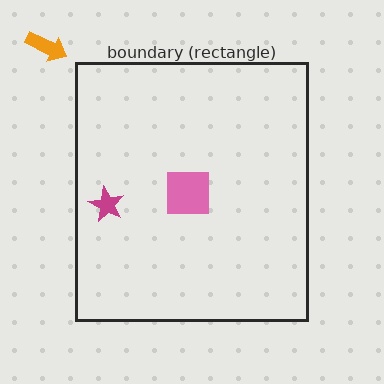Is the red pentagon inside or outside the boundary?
Inside.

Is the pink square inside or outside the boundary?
Inside.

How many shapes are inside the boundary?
4 inside, 1 outside.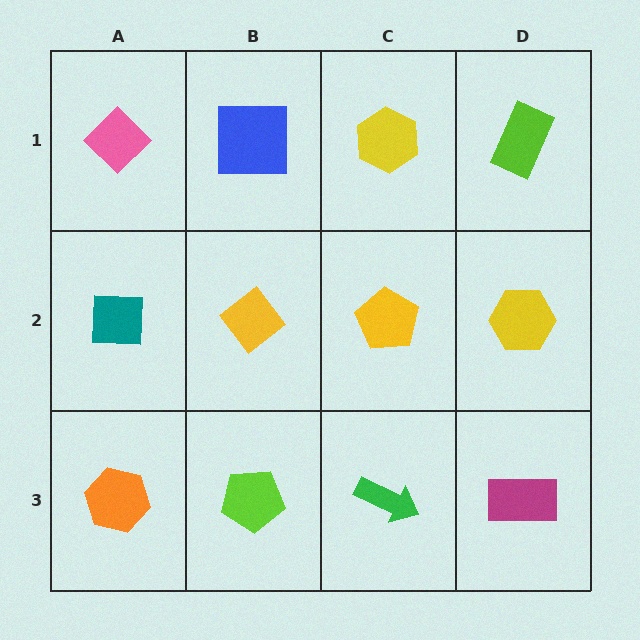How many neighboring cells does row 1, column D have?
2.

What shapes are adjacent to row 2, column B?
A blue square (row 1, column B), a lime pentagon (row 3, column B), a teal square (row 2, column A), a yellow pentagon (row 2, column C).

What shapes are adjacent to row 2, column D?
A lime rectangle (row 1, column D), a magenta rectangle (row 3, column D), a yellow pentagon (row 2, column C).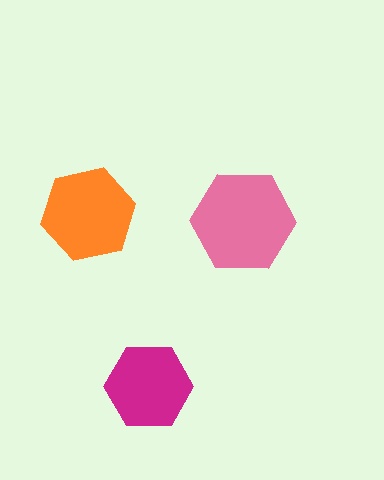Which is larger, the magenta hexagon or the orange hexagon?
The orange one.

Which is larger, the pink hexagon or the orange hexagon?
The pink one.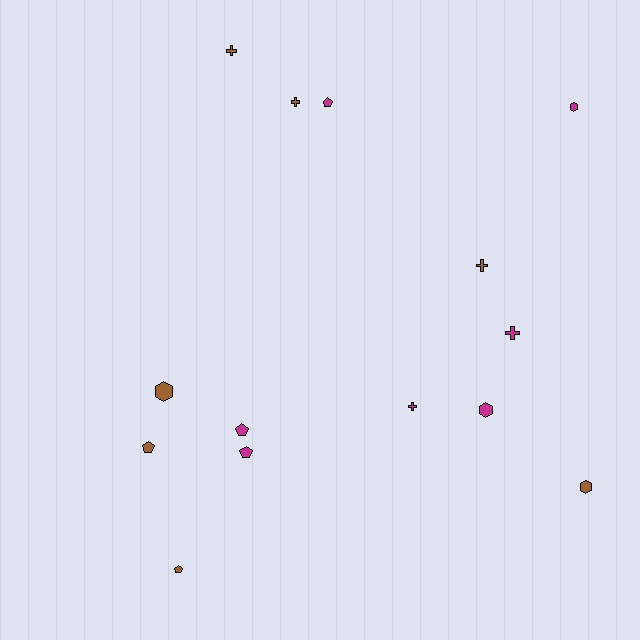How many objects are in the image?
There are 14 objects.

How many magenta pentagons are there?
There are 3 magenta pentagons.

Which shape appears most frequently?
Pentagon, with 5 objects.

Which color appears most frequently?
Brown, with 7 objects.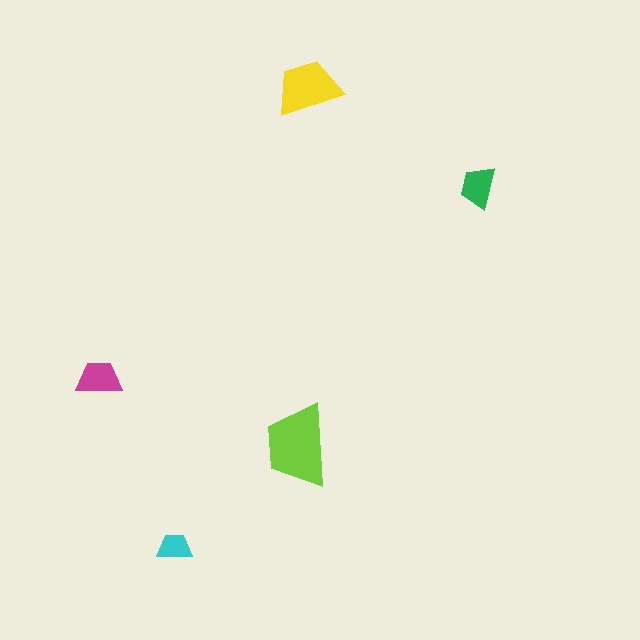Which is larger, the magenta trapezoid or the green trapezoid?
The magenta one.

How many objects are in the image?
There are 5 objects in the image.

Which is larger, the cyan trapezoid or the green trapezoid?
The green one.